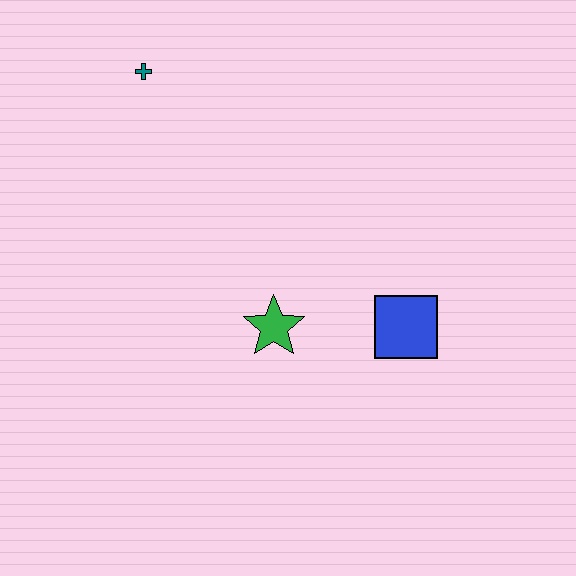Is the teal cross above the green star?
Yes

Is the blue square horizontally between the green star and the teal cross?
No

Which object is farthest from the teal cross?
The blue square is farthest from the teal cross.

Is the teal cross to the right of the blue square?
No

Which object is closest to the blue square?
The green star is closest to the blue square.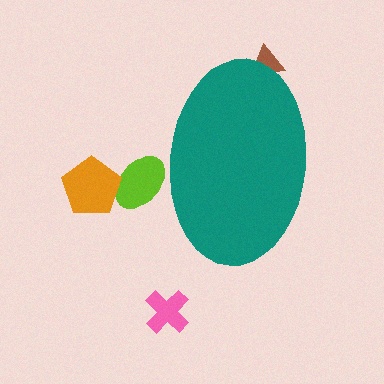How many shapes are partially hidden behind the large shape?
2 shapes are partially hidden.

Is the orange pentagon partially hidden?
No, the orange pentagon is fully visible.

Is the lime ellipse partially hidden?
Yes, the lime ellipse is partially hidden behind the teal ellipse.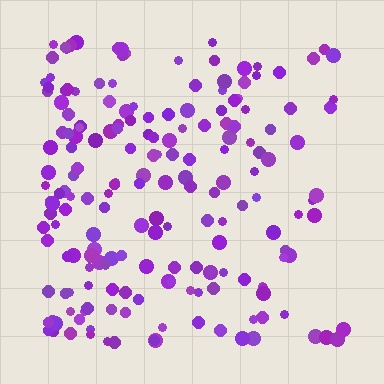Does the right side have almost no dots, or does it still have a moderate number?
Still a moderate number, just noticeably fewer than the left.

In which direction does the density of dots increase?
From right to left, with the left side densest.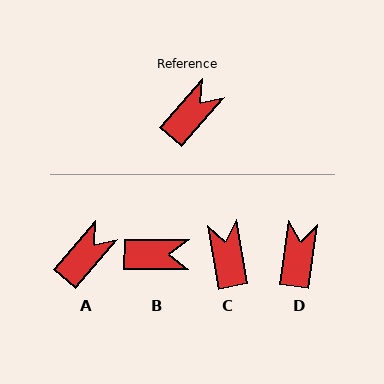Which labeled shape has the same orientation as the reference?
A.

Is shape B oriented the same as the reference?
No, it is off by about 49 degrees.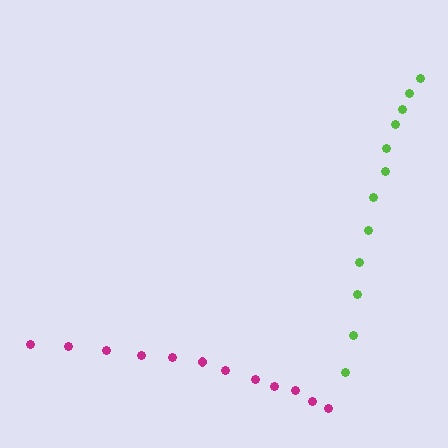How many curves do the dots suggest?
There are 2 distinct paths.